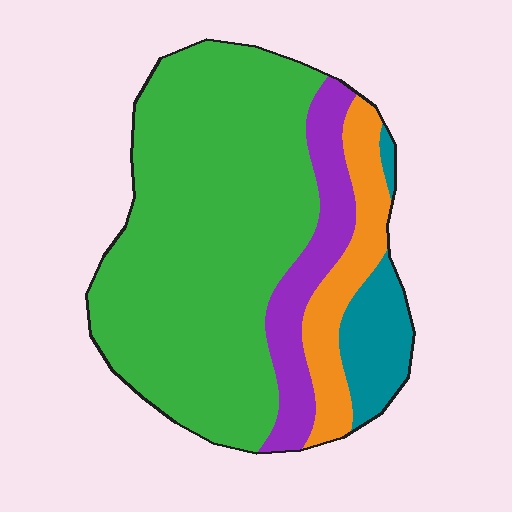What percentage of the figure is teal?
Teal takes up about one tenth (1/10) of the figure.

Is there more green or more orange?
Green.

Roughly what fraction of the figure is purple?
Purple covers 14% of the figure.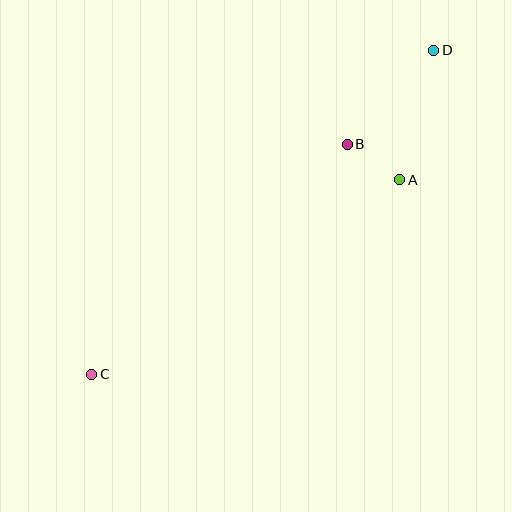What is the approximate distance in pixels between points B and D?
The distance between B and D is approximately 128 pixels.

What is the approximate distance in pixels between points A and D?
The distance between A and D is approximately 134 pixels.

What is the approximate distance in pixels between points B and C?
The distance between B and C is approximately 344 pixels.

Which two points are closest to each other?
Points A and B are closest to each other.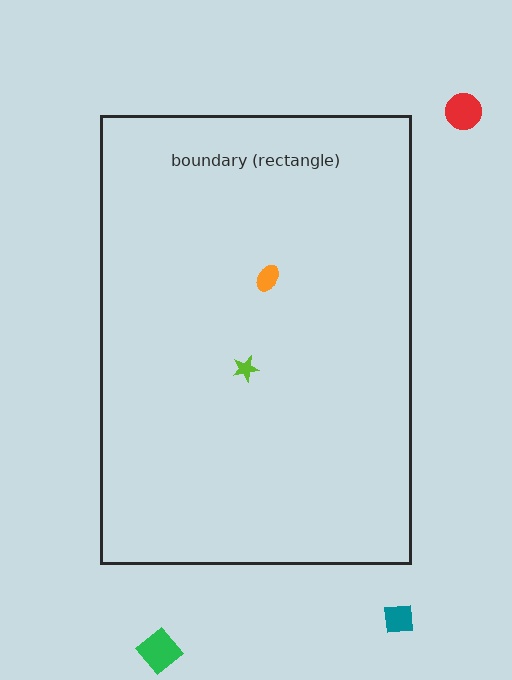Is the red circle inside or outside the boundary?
Outside.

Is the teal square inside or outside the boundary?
Outside.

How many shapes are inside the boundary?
2 inside, 3 outside.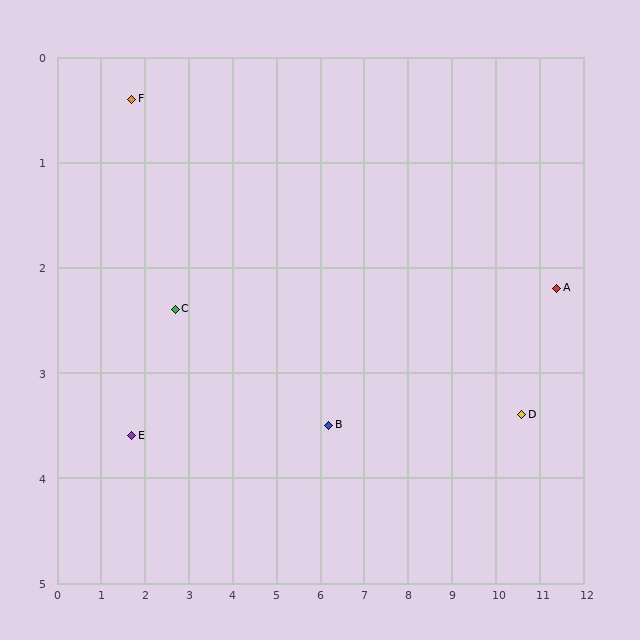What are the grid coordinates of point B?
Point B is at approximately (6.2, 3.5).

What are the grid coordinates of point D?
Point D is at approximately (10.6, 3.4).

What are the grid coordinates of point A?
Point A is at approximately (11.4, 2.2).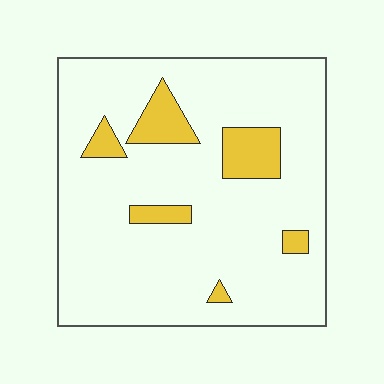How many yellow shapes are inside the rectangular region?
6.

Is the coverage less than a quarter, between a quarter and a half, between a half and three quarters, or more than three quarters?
Less than a quarter.